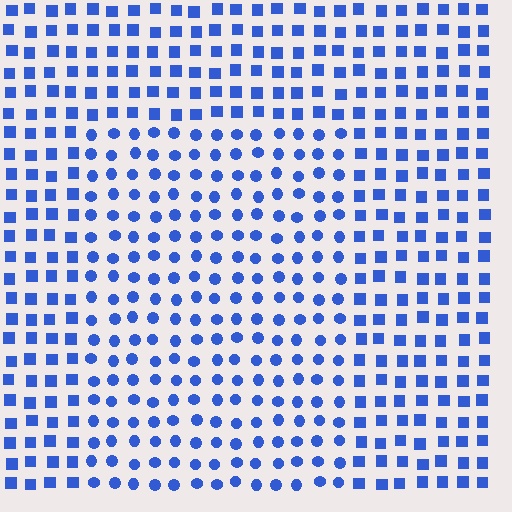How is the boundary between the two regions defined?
The boundary is defined by a change in element shape: circles inside vs. squares outside. All elements share the same color and spacing.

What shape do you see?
I see a rectangle.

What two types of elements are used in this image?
The image uses circles inside the rectangle region and squares outside it.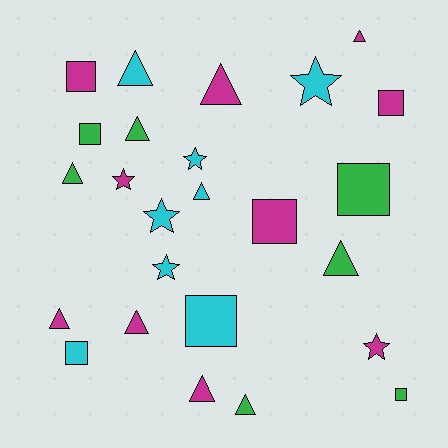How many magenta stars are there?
There are 2 magenta stars.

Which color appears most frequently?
Magenta, with 10 objects.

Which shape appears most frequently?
Triangle, with 11 objects.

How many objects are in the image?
There are 25 objects.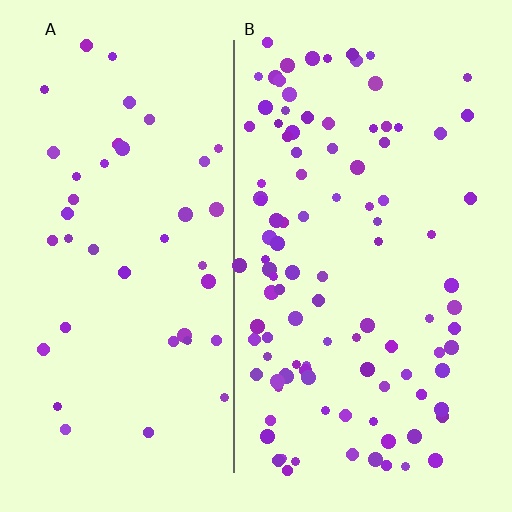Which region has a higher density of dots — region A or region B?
B (the right).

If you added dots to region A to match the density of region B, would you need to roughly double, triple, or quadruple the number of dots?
Approximately double.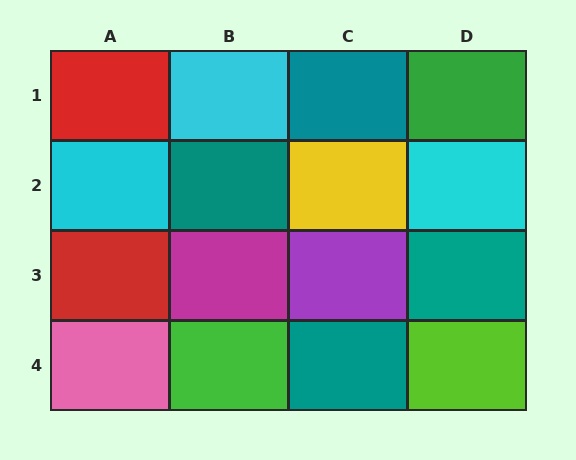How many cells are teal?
4 cells are teal.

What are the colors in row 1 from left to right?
Red, cyan, teal, green.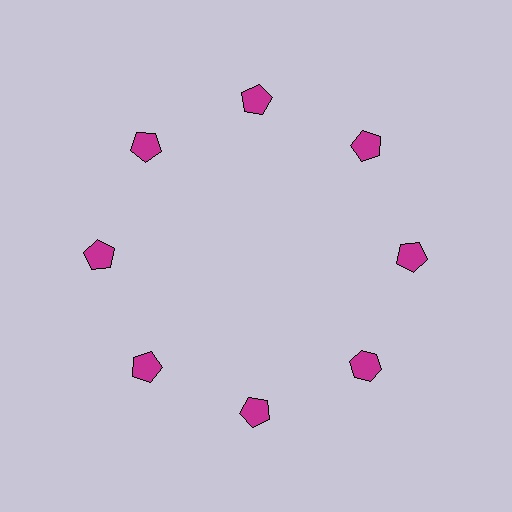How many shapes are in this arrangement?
There are 8 shapes arranged in a ring pattern.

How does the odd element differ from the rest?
It has a different shape: hexagon instead of pentagon.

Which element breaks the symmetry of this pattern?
The magenta hexagon at roughly the 4 o'clock position breaks the symmetry. All other shapes are magenta pentagons.